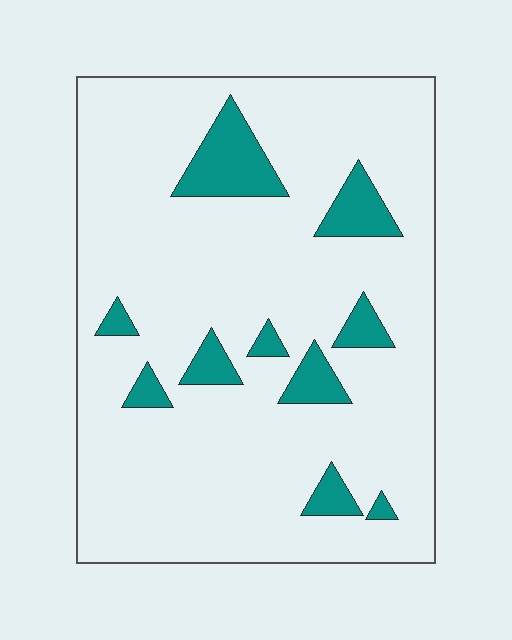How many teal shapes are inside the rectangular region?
10.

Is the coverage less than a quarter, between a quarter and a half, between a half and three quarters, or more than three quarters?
Less than a quarter.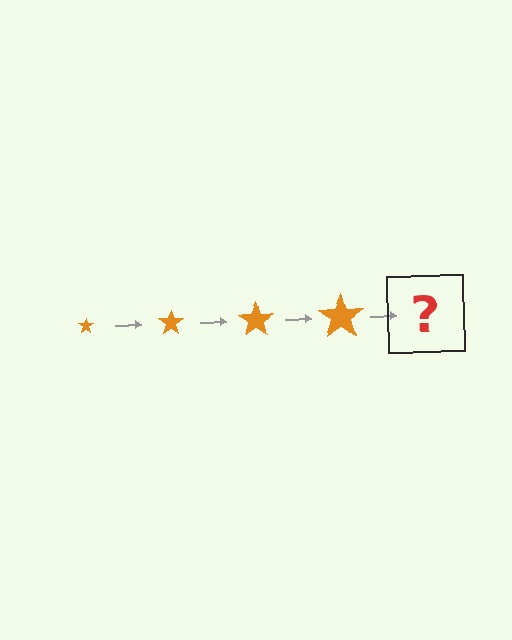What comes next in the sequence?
The next element should be an orange star, larger than the previous one.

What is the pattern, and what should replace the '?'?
The pattern is that the star gets progressively larger each step. The '?' should be an orange star, larger than the previous one.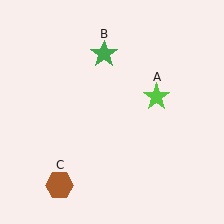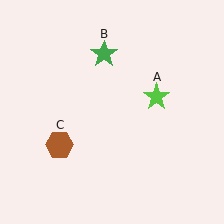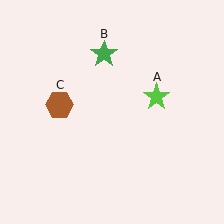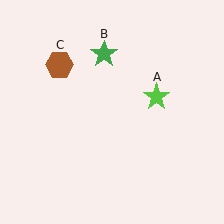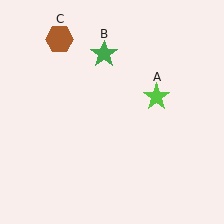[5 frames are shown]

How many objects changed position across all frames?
1 object changed position: brown hexagon (object C).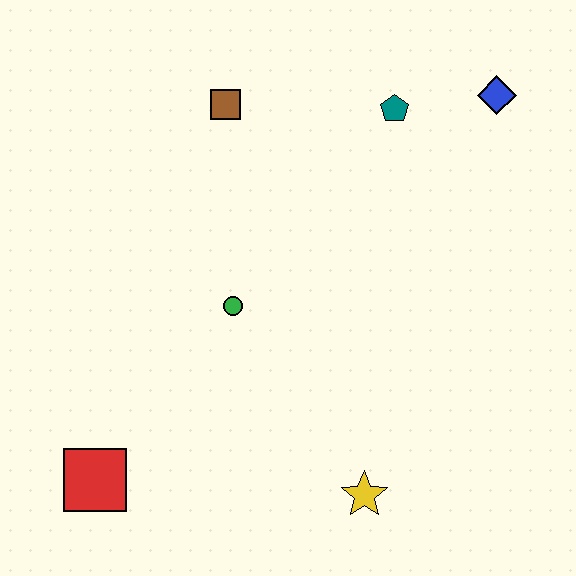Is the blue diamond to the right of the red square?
Yes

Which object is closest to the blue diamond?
The teal pentagon is closest to the blue diamond.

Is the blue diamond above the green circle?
Yes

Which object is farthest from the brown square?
The yellow star is farthest from the brown square.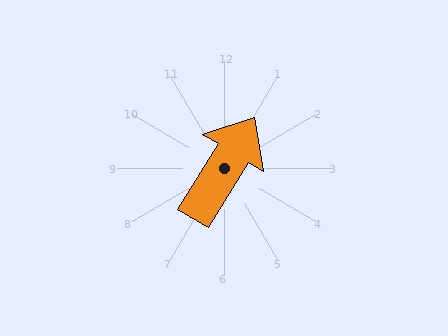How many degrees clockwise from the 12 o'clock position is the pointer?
Approximately 31 degrees.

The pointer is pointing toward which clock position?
Roughly 1 o'clock.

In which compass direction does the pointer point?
Northeast.